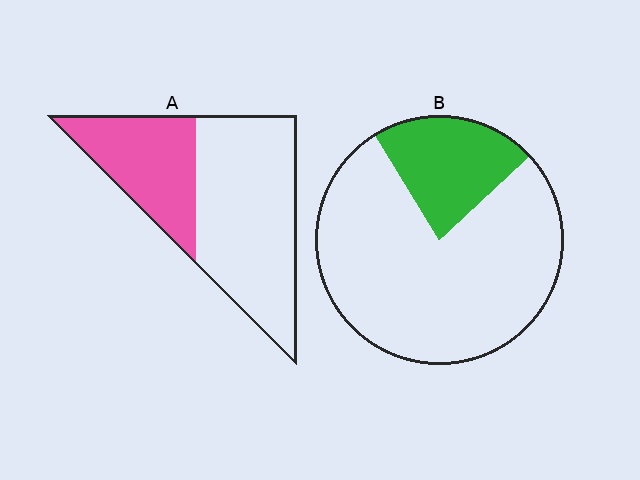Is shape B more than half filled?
No.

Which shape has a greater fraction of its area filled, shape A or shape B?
Shape A.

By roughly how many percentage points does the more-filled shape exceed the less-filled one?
By roughly 15 percentage points (A over B).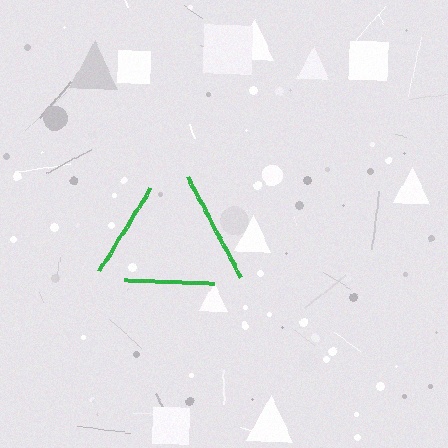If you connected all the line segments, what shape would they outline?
They would outline a triangle.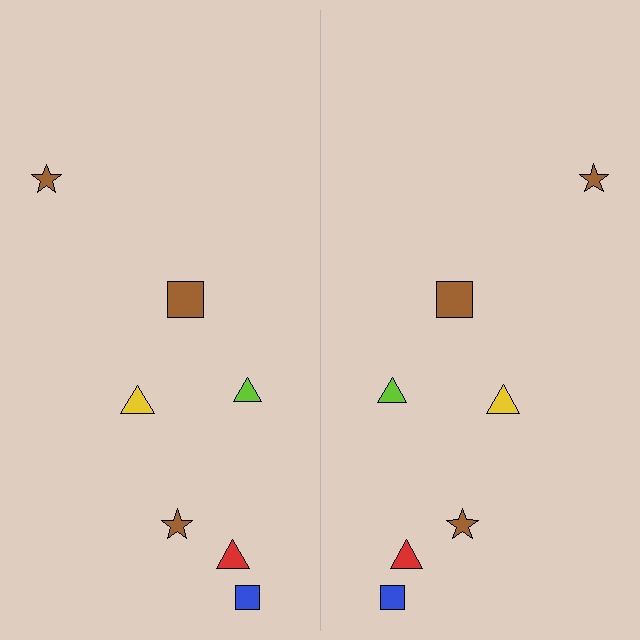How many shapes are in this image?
There are 14 shapes in this image.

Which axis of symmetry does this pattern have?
The pattern has a vertical axis of symmetry running through the center of the image.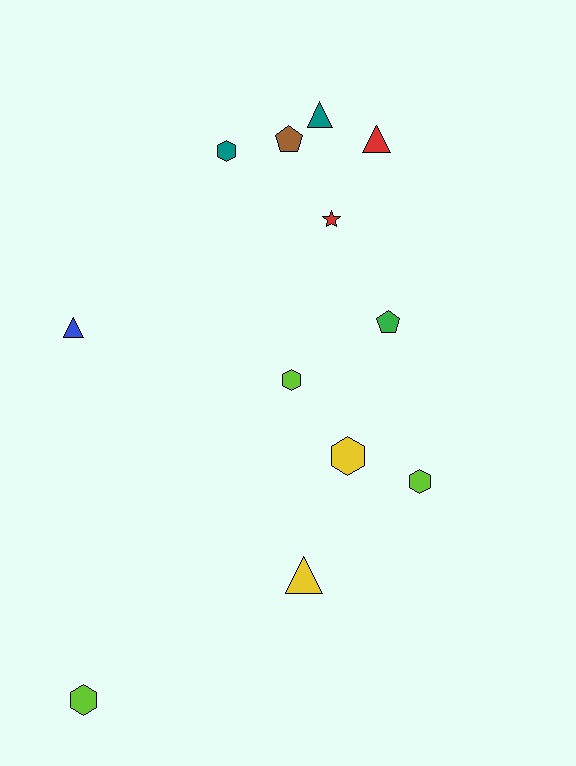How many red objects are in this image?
There are 2 red objects.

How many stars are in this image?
There is 1 star.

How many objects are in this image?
There are 12 objects.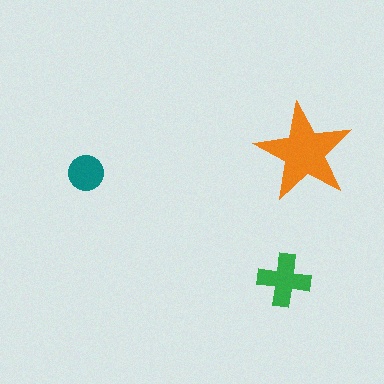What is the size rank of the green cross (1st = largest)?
2nd.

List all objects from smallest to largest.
The teal circle, the green cross, the orange star.